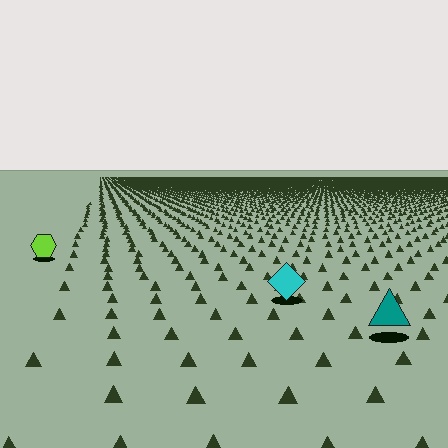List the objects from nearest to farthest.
From nearest to farthest: the teal triangle, the cyan diamond, the lime hexagon.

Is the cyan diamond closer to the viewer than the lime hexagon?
Yes. The cyan diamond is closer — you can tell from the texture gradient: the ground texture is coarser near it.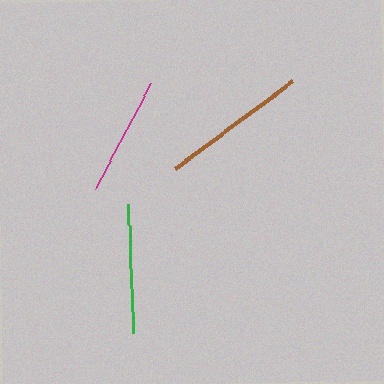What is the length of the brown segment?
The brown segment is approximately 147 pixels long.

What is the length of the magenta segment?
The magenta segment is approximately 119 pixels long.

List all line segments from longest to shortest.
From longest to shortest: brown, green, magenta.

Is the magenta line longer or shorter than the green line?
The green line is longer than the magenta line.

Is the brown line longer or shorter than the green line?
The brown line is longer than the green line.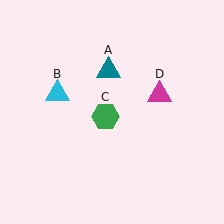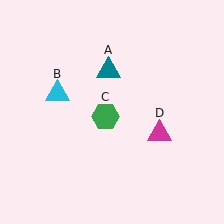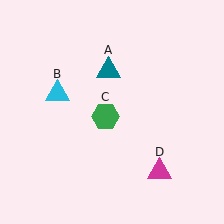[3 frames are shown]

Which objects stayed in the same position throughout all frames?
Teal triangle (object A) and cyan triangle (object B) and green hexagon (object C) remained stationary.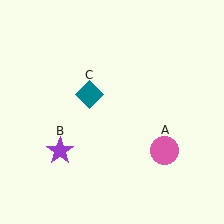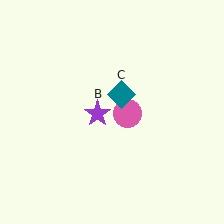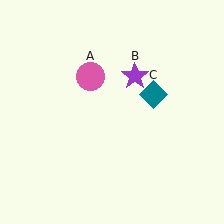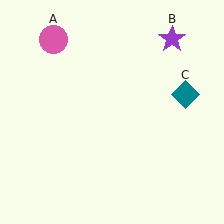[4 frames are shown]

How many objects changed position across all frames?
3 objects changed position: pink circle (object A), purple star (object B), teal diamond (object C).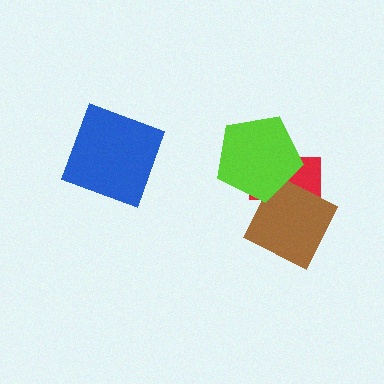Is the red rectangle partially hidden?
Yes, it is partially covered by another shape.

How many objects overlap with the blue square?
0 objects overlap with the blue square.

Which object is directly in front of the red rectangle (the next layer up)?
The brown diamond is directly in front of the red rectangle.